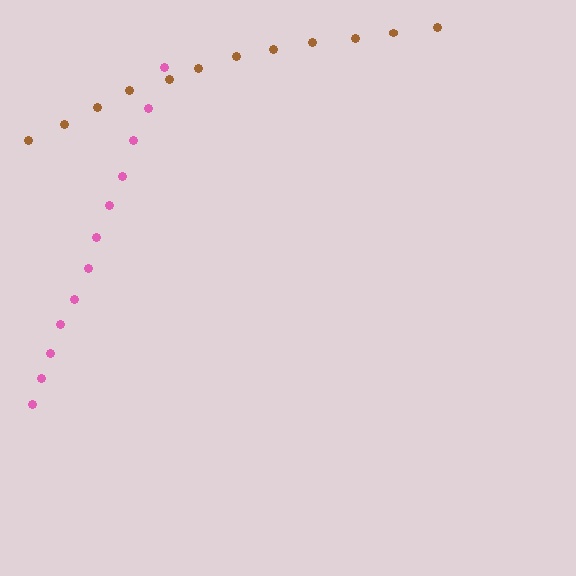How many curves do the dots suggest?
There are 2 distinct paths.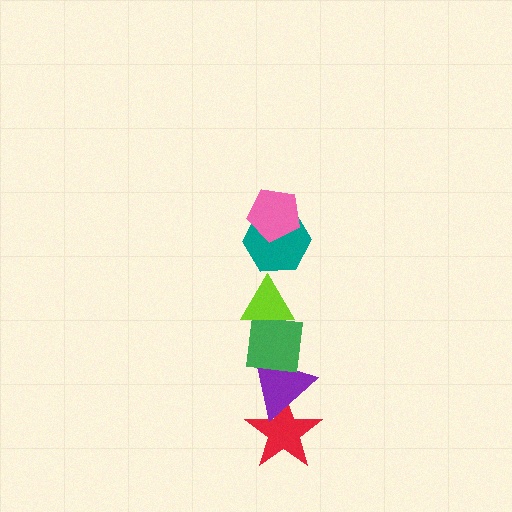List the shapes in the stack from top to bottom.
From top to bottom: the pink pentagon, the teal hexagon, the lime triangle, the green square, the purple triangle, the red star.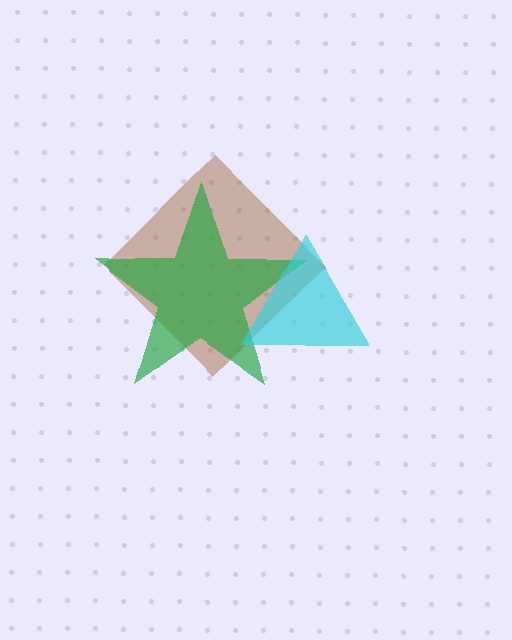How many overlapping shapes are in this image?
There are 3 overlapping shapes in the image.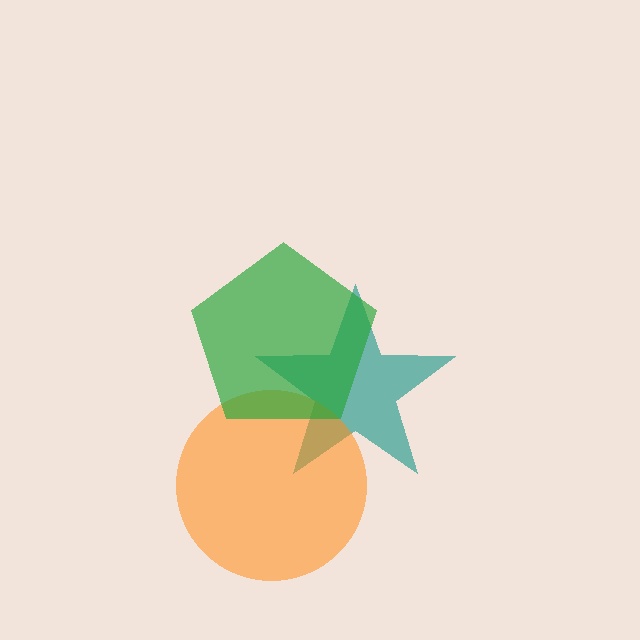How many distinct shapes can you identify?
There are 3 distinct shapes: a teal star, an orange circle, a green pentagon.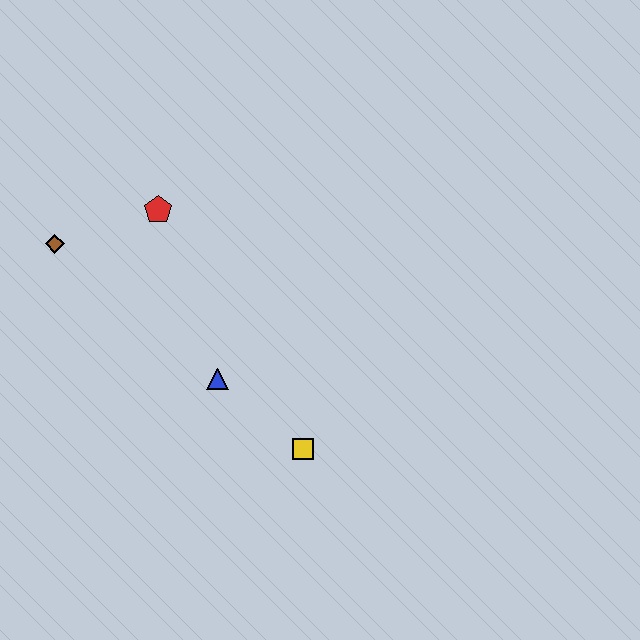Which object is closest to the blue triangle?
The yellow square is closest to the blue triangle.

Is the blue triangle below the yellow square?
No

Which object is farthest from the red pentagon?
The yellow square is farthest from the red pentagon.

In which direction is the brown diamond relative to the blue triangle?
The brown diamond is to the left of the blue triangle.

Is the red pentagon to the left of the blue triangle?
Yes